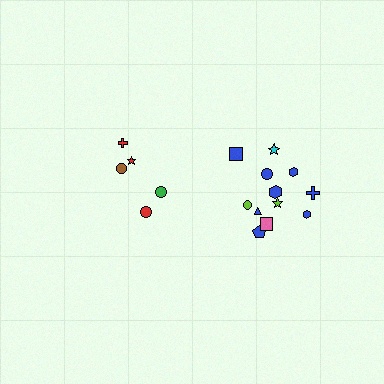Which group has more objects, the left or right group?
The right group.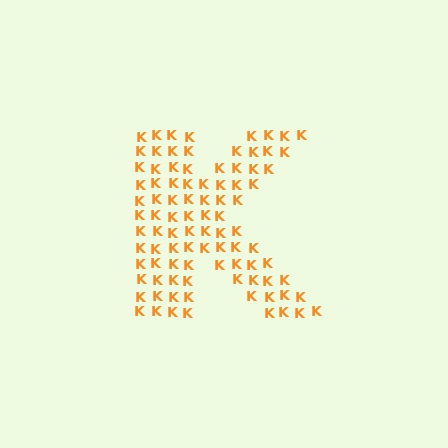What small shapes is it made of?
It is made of small letter K's.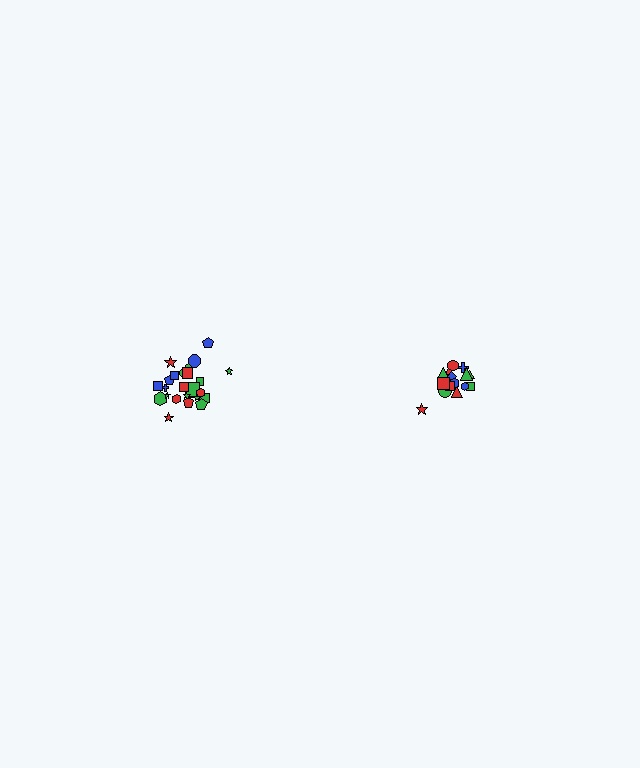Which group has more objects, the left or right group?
The left group.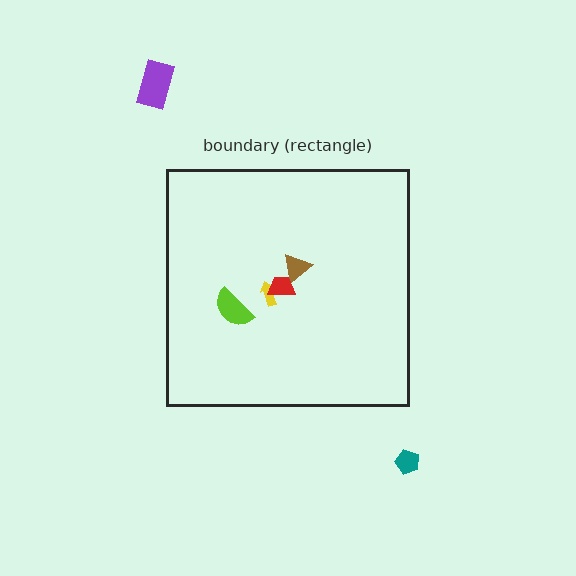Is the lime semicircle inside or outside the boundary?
Inside.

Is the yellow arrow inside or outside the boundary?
Inside.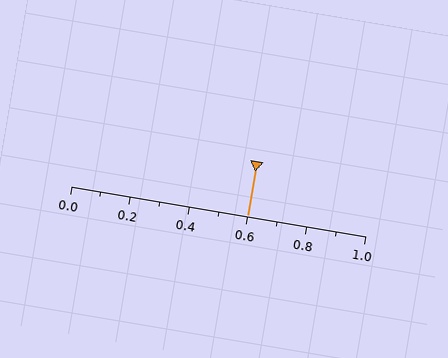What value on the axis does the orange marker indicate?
The marker indicates approximately 0.6.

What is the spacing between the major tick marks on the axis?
The major ticks are spaced 0.2 apart.